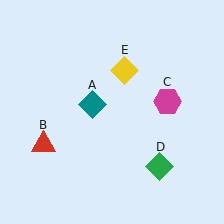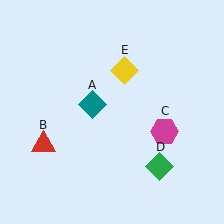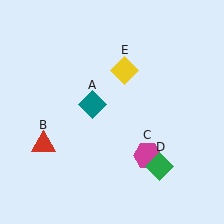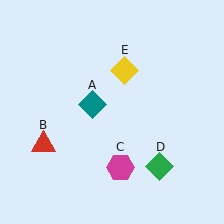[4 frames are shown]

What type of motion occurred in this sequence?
The magenta hexagon (object C) rotated clockwise around the center of the scene.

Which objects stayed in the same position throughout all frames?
Teal diamond (object A) and red triangle (object B) and green diamond (object D) and yellow diamond (object E) remained stationary.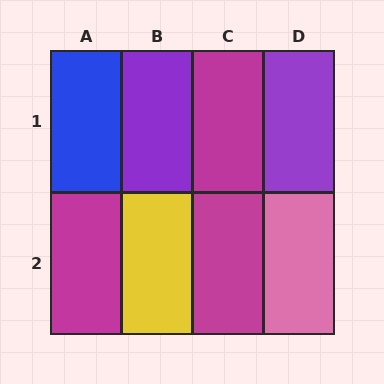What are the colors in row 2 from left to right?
Magenta, yellow, magenta, pink.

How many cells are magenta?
3 cells are magenta.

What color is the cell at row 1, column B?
Purple.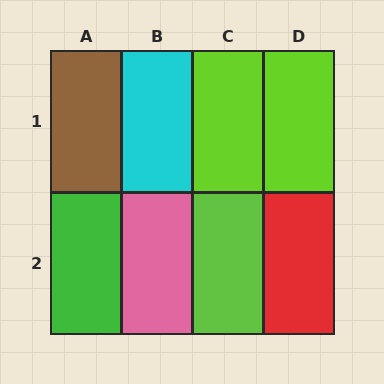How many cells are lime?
3 cells are lime.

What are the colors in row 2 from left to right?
Green, pink, lime, red.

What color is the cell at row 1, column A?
Brown.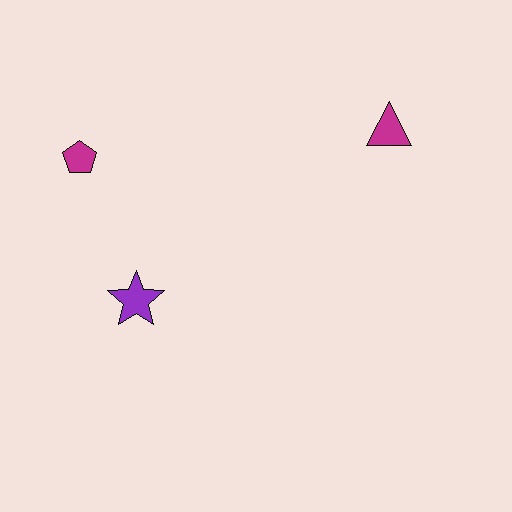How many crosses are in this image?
There are no crosses.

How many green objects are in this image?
There are no green objects.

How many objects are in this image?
There are 3 objects.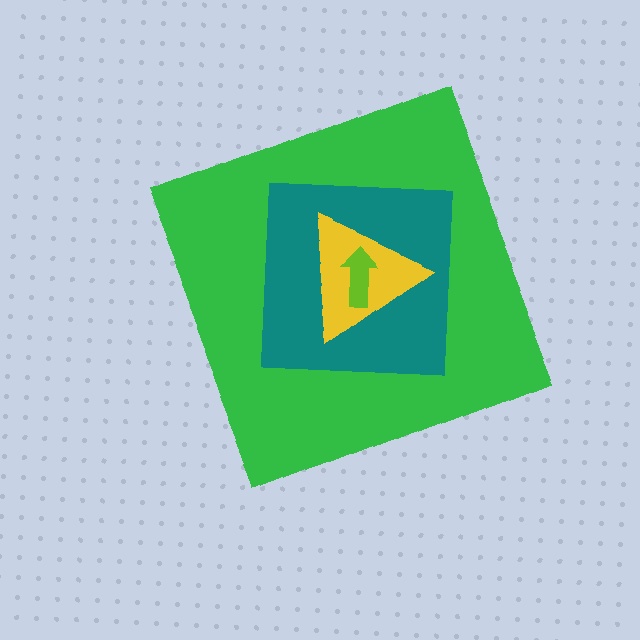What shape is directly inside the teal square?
The yellow triangle.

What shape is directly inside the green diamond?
The teal square.